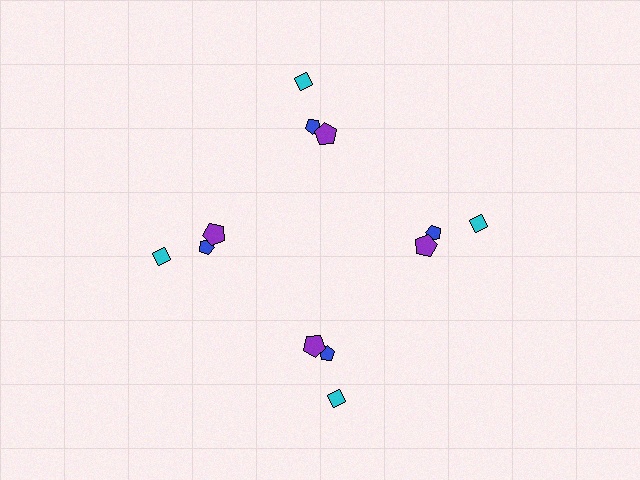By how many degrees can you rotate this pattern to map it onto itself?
The pattern maps onto itself every 90 degrees of rotation.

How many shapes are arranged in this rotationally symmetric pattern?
There are 12 shapes, arranged in 4 groups of 3.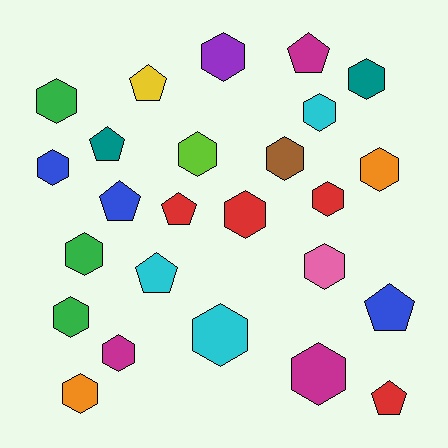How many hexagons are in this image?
There are 17 hexagons.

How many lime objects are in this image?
There is 1 lime object.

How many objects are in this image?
There are 25 objects.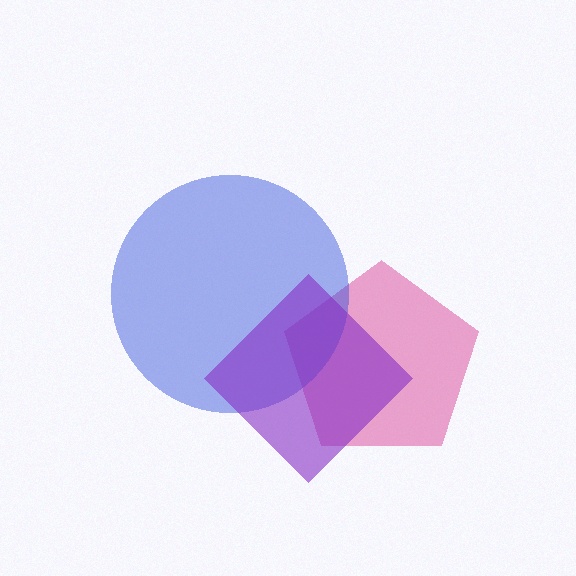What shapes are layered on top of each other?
The layered shapes are: a magenta pentagon, a blue circle, a purple diamond.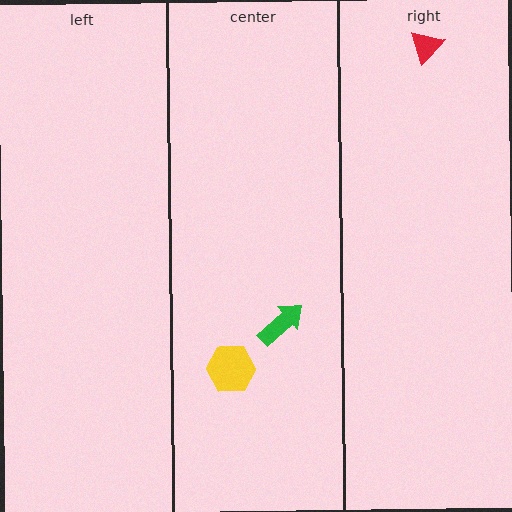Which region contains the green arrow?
The center region.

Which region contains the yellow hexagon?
The center region.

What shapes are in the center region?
The green arrow, the yellow hexagon.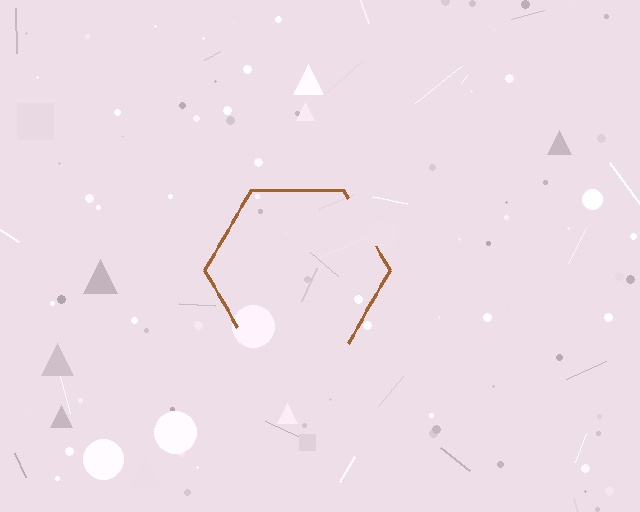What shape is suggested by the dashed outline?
The dashed outline suggests a hexagon.